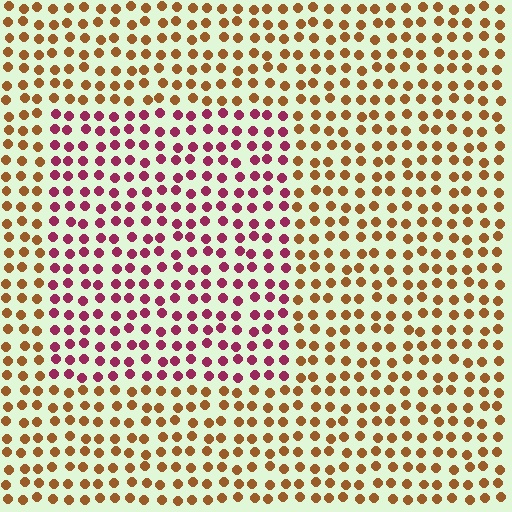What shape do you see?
I see a rectangle.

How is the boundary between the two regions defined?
The boundary is defined purely by a slight shift in hue (about 55 degrees). Spacing, size, and orientation are identical on both sides.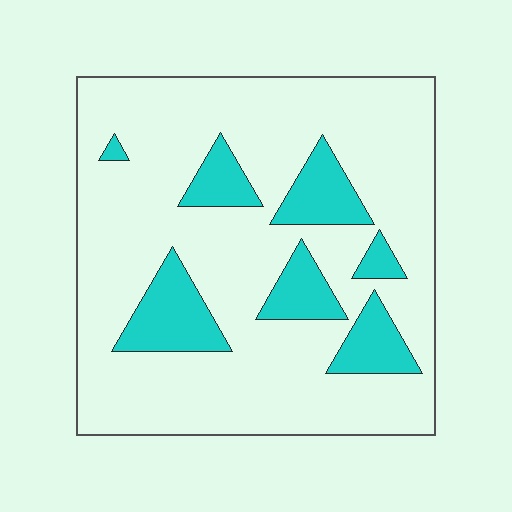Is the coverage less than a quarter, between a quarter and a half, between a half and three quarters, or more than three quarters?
Less than a quarter.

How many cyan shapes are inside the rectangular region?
7.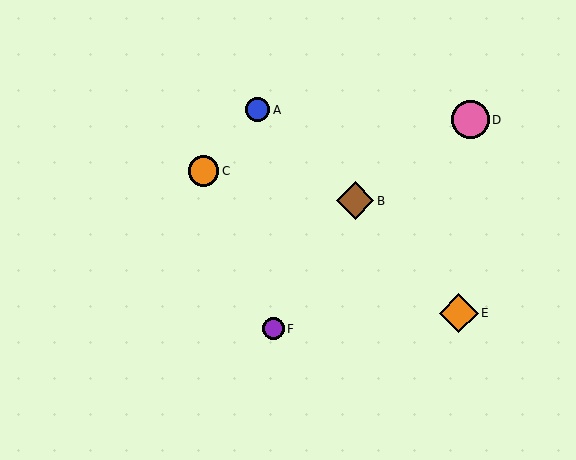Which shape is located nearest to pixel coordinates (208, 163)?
The orange circle (labeled C) at (204, 171) is nearest to that location.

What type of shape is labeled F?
Shape F is a purple circle.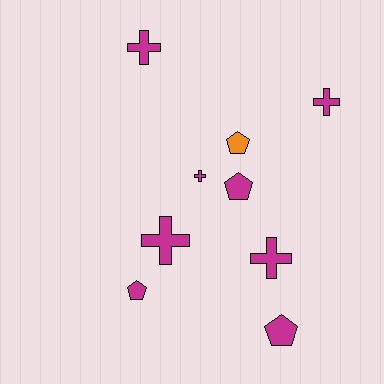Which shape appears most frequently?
Cross, with 5 objects.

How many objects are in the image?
There are 9 objects.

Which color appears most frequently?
Magenta, with 8 objects.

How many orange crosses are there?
There are no orange crosses.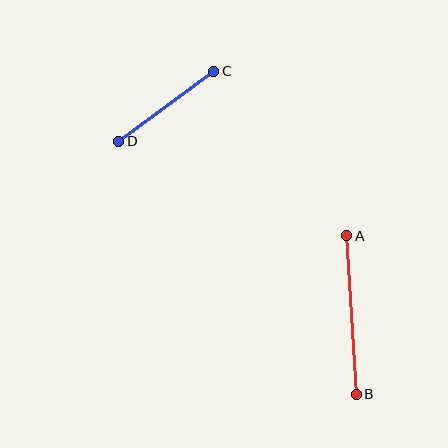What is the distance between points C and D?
The distance is approximately 118 pixels.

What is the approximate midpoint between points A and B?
The midpoint is at approximately (351, 315) pixels.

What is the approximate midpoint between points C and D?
The midpoint is at approximately (166, 106) pixels.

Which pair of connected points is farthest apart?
Points A and B are farthest apart.